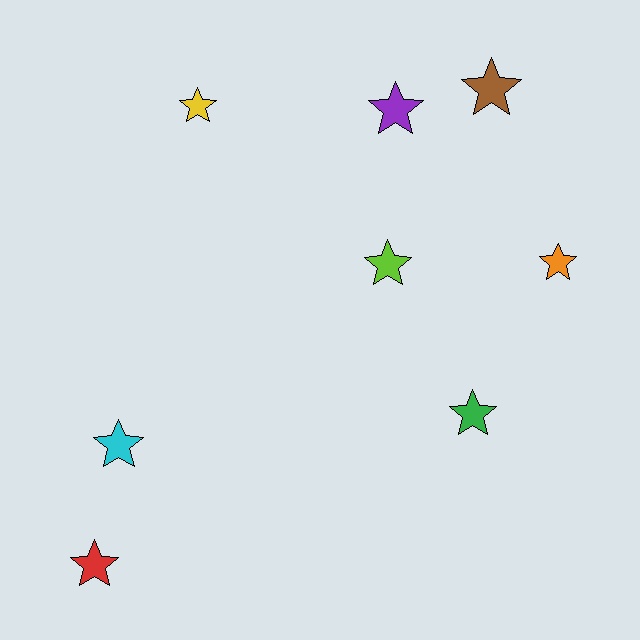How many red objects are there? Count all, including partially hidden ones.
There is 1 red object.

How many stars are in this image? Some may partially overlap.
There are 8 stars.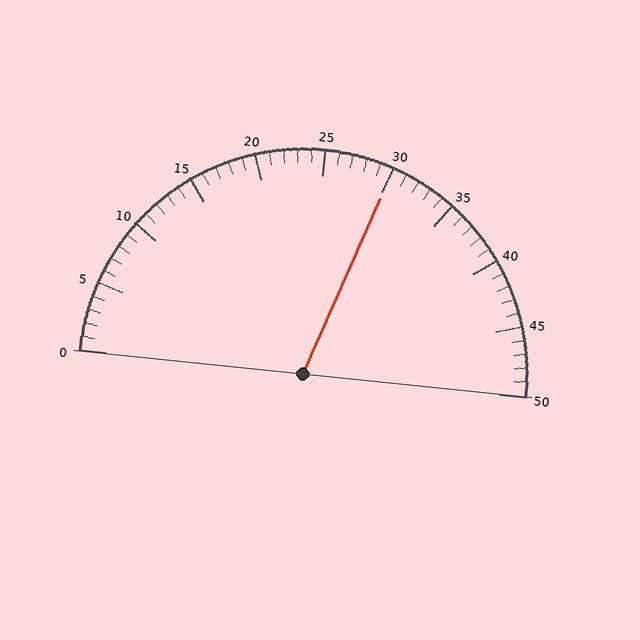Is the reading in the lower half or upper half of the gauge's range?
The reading is in the upper half of the range (0 to 50).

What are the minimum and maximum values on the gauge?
The gauge ranges from 0 to 50.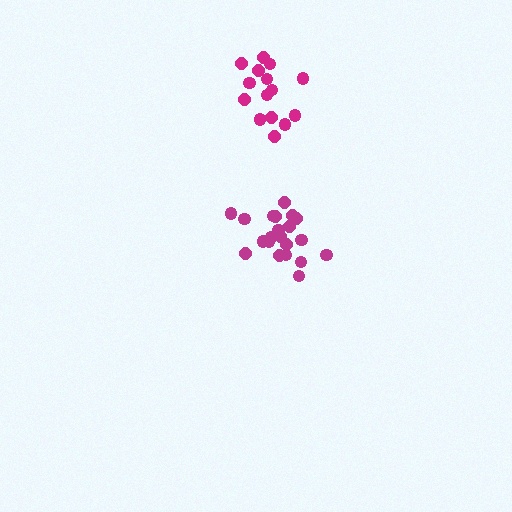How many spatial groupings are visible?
There are 2 spatial groupings.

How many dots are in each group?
Group 1: 21 dots, Group 2: 15 dots (36 total).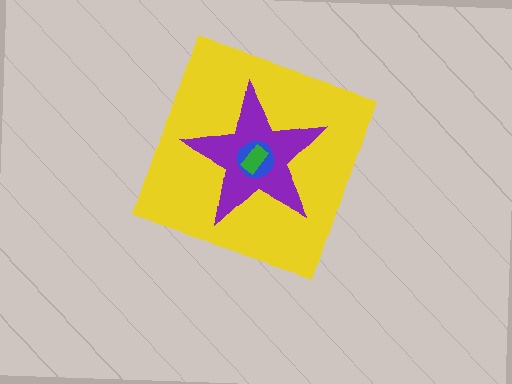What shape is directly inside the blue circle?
The green rectangle.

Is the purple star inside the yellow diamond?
Yes.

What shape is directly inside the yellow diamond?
The purple star.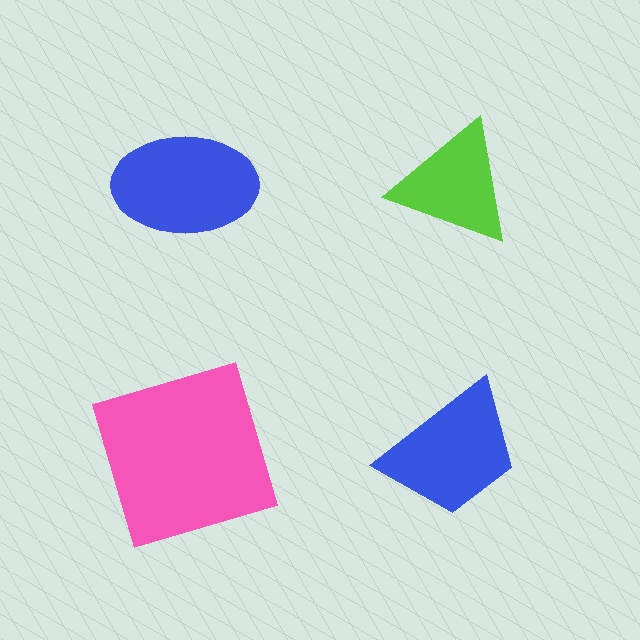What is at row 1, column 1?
A blue ellipse.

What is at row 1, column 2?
A lime triangle.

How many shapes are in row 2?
2 shapes.